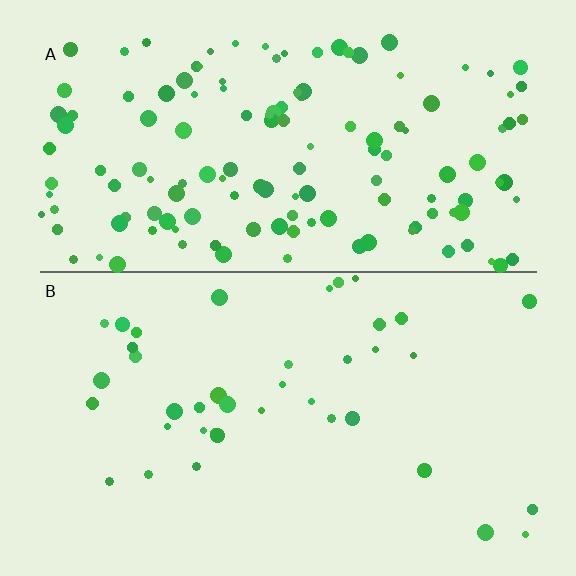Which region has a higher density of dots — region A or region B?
A (the top).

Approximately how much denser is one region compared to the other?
Approximately 3.5× — region A over region B.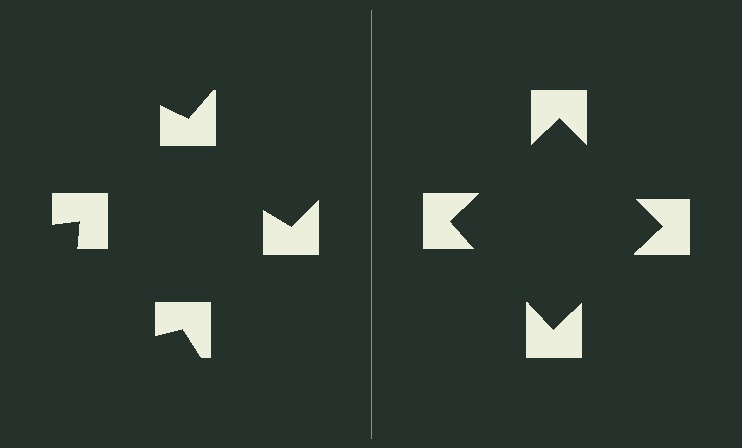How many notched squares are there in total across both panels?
8 — 4 on each side.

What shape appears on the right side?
An illusory square.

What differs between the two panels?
The notched squares are positioned identically on both sides; only the wedge orientations differ. On the right they align to a square; on the left they are misaligned.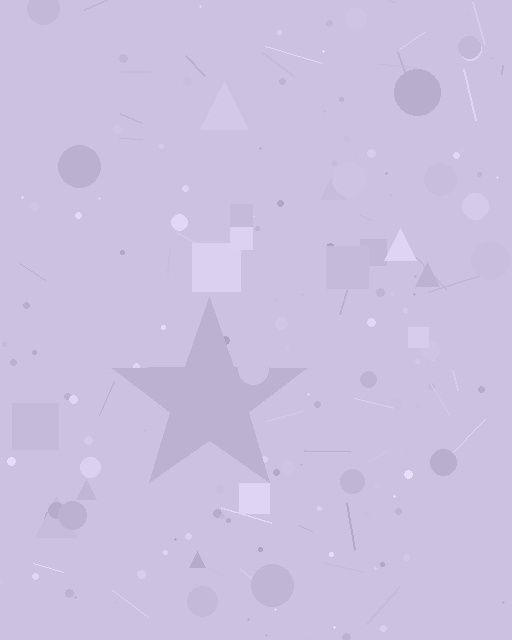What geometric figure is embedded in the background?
A star is embedded in the background.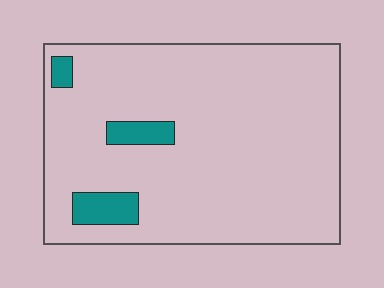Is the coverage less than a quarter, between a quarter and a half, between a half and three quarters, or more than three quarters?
Less than a quarter.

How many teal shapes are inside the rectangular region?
3.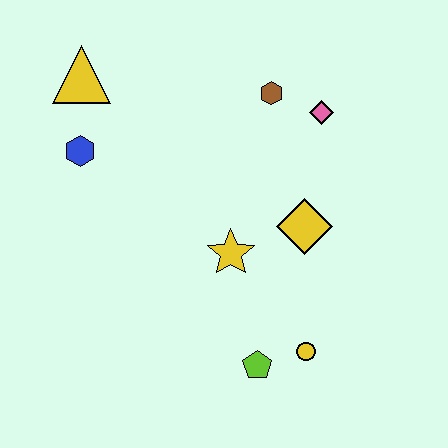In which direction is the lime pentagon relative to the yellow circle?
The lime pentagon is to the left of the yellow circle.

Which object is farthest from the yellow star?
The yellow triangle is farthest from the yellow star.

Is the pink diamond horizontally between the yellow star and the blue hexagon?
No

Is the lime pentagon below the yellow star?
Yes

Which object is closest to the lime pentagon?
The yellow circle is closest to the lime pentagon.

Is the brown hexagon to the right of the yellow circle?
No